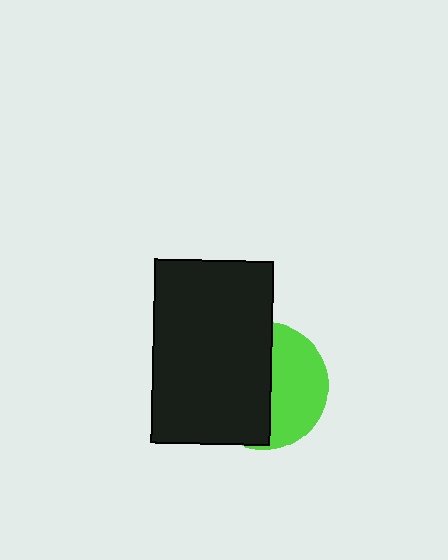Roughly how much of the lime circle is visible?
A small part of it is visible (roughly 44%).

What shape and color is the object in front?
The object in front is a black rectangle.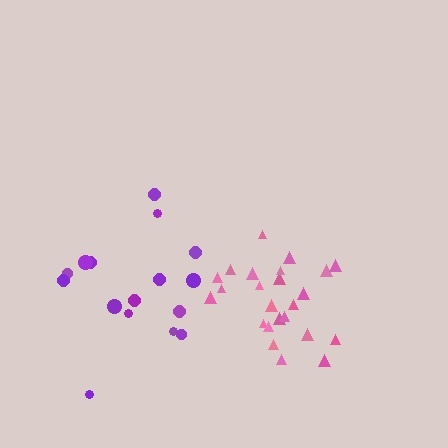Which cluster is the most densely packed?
Pink.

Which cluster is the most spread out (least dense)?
Purple.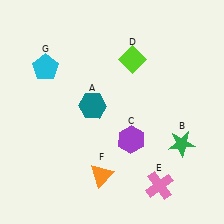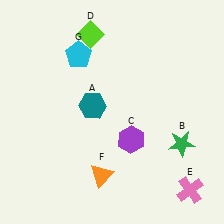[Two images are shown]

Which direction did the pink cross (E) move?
The pink cross (E) moved right.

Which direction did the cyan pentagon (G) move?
The cyan pentagon (G) moved right.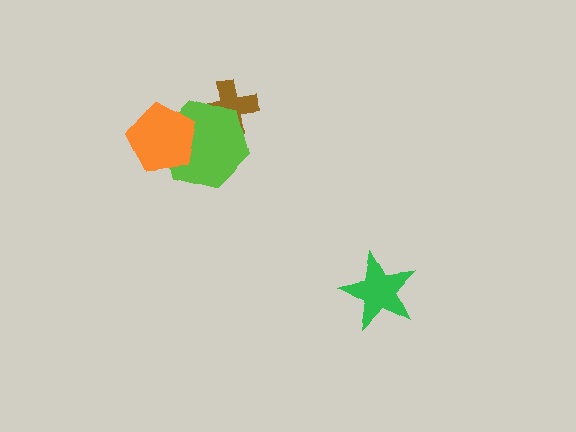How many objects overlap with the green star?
0 objects overlap with the green star.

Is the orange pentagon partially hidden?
No, no other shape covers it.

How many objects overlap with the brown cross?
1 object overlaps with the brown cross.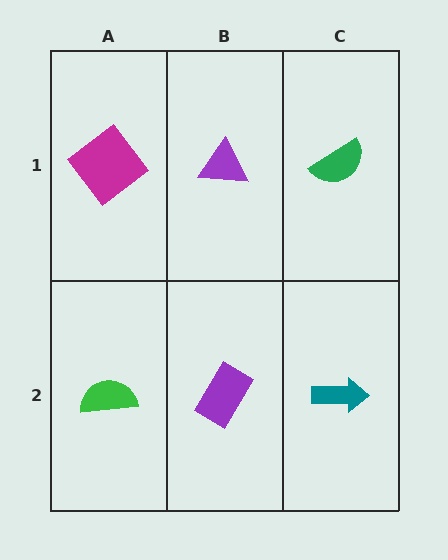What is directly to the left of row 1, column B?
A magenta diamond.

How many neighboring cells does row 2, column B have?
3.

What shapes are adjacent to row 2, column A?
A magenta diamond (row 1, column A), a purple rectangle (row 2, column B).